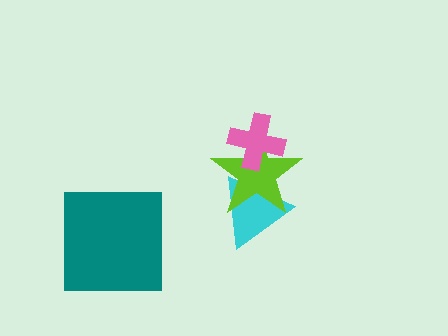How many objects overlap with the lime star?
2 objects overlap with the lime star.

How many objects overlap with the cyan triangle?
1 object overlaps with the cyan triangle.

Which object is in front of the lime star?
The pink cross is in front of the lime star.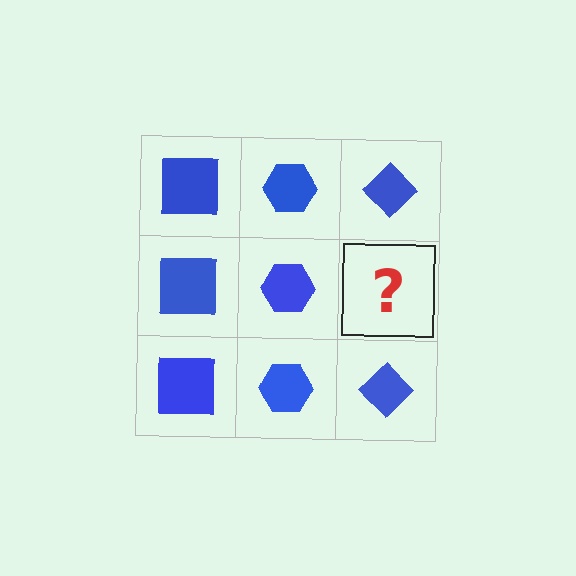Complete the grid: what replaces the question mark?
The question mark should be replaced with a blue diamond.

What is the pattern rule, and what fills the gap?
The rule is that each column has a consistent shape. The gap should be filled with a blue diamond.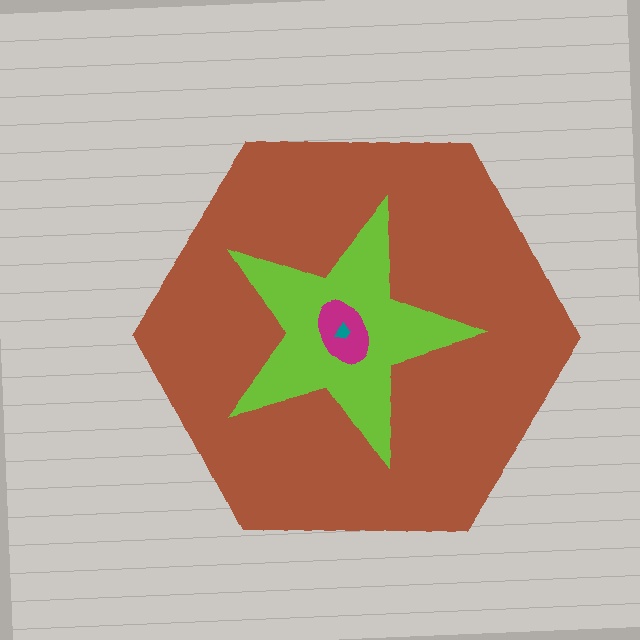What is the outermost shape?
The brown hexagon.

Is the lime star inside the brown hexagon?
Yes.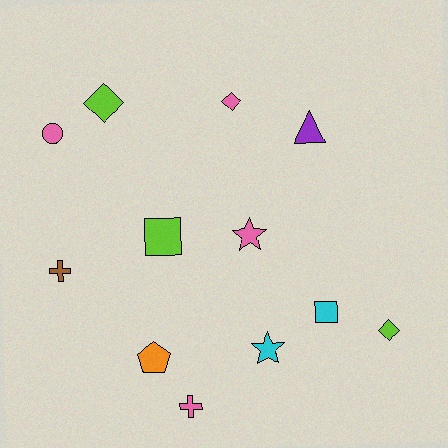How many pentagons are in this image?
There is 1 pentagon.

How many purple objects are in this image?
There is 1 purple object.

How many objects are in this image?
There are 12 objects.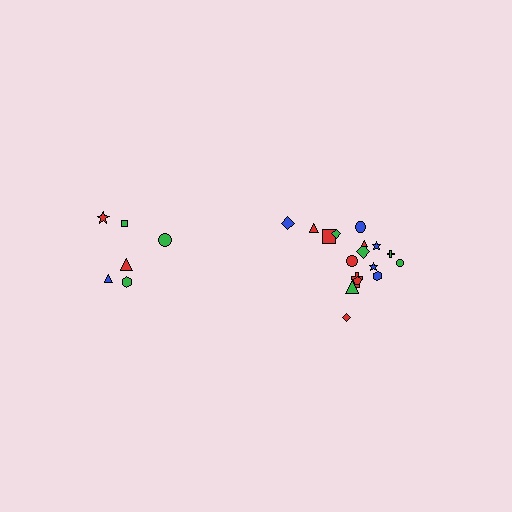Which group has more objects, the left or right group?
The right group.